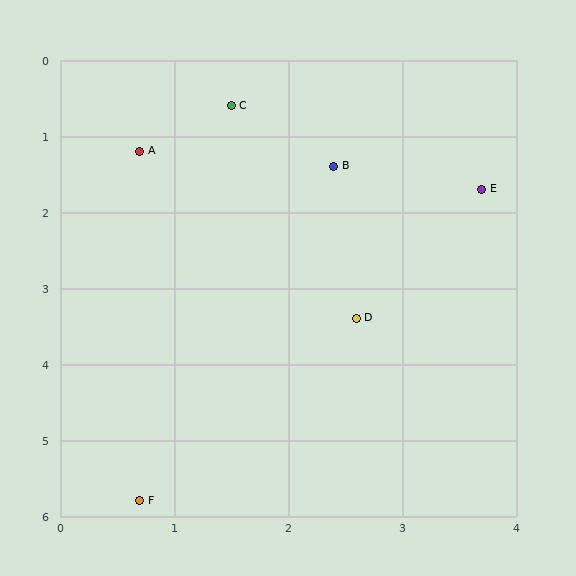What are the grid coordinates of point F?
Point F is at approximately (0.7, 5.8).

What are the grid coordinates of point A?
Point A is at approximately (0.7, 1.2).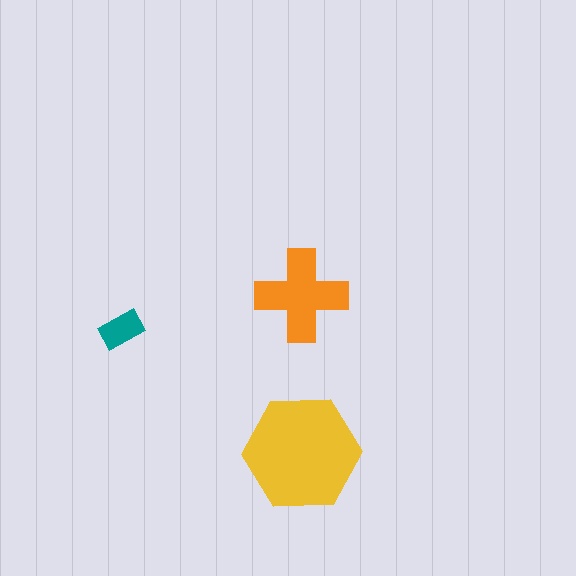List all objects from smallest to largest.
The teal rectangle, the orange cross, the yellow hexagon.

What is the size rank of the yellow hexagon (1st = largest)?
1st.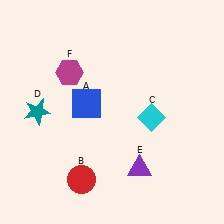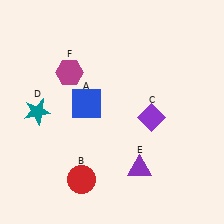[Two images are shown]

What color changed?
The diamond (C) changed from cyan in Image 1 to purple in Image 2.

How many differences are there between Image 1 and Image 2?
There is 1 difference between the two images.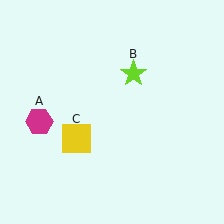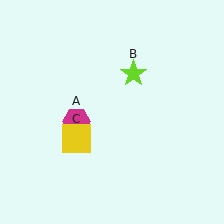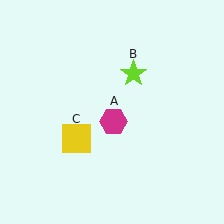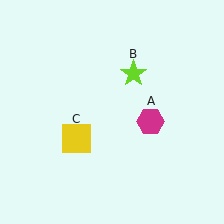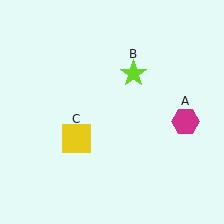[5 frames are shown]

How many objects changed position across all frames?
1 object changed position: magenta hexagon (object A).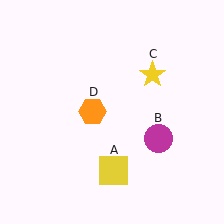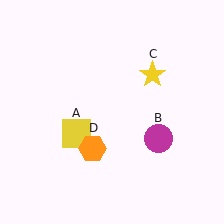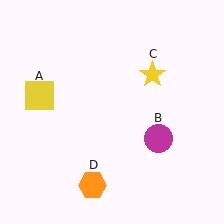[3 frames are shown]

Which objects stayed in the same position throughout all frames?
Magenta circle (object B) and yellow star (object C) remained stationary.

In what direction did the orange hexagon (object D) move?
The orange hexagon (object D) moved down.